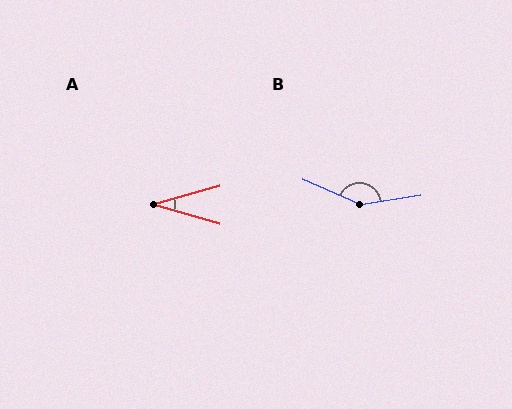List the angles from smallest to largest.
A (32°), B (147°).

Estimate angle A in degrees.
Approximately 32 degrees.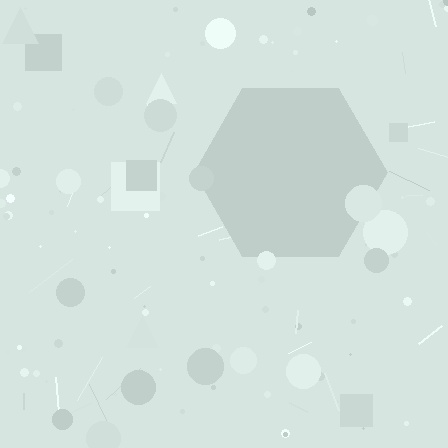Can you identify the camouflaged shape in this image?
The camouflaged shape is a hexagon.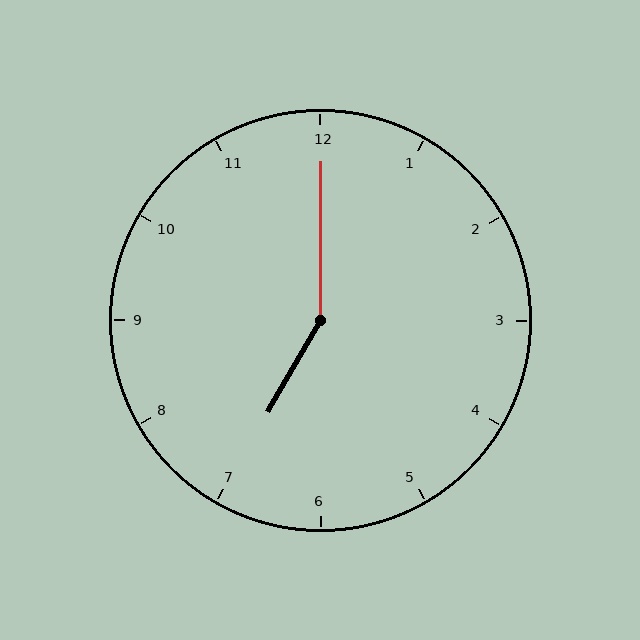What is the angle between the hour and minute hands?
Approximately 150 degrees.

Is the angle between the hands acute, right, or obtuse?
It is obtuse.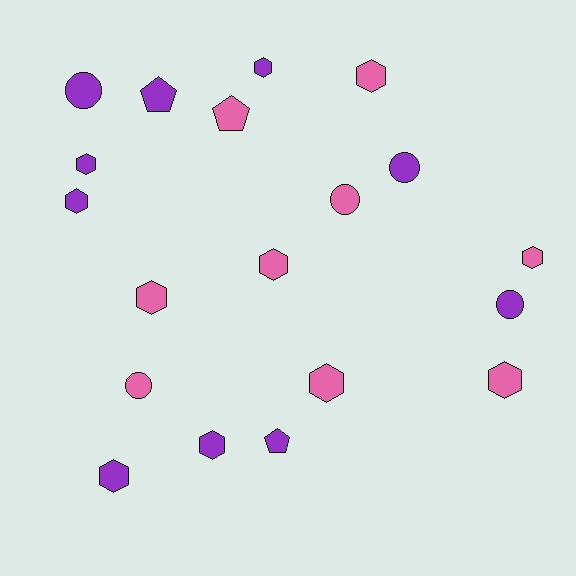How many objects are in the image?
There are 19 objects.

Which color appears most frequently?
Purple, with 10 objects.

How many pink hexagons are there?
There are 6 pink hexagons.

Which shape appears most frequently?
Hexagon, with 11 objects.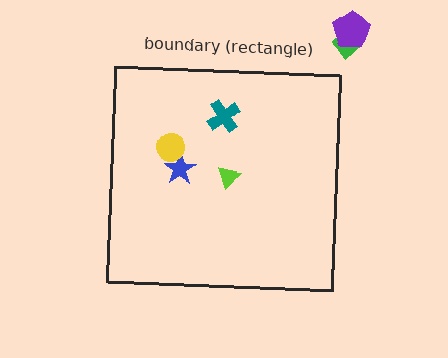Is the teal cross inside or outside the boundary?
Inside.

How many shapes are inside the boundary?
4 inside, 2 outside.